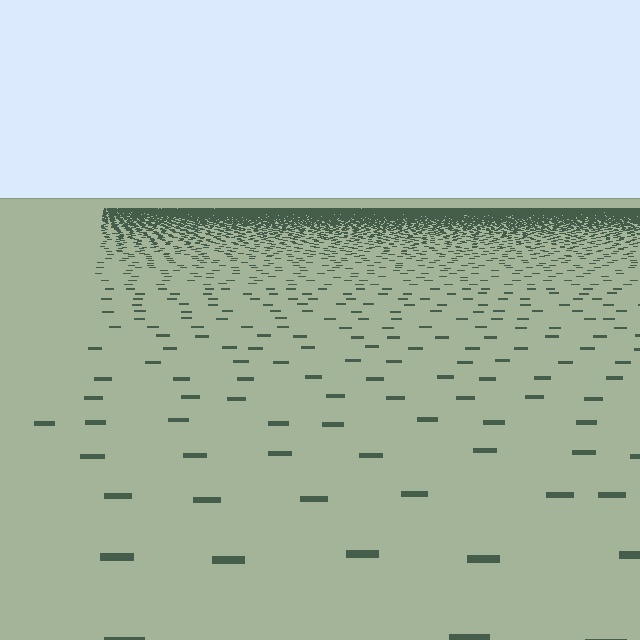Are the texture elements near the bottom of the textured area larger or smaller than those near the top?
Larger. Near the bottom, elements are closer to the viewer and appear at a bigger on-screen size.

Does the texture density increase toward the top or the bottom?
Density increases toward the top.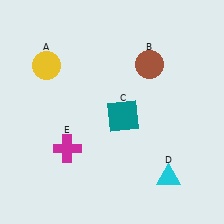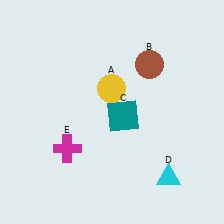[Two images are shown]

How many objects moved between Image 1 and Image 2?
1 object moved between the two images.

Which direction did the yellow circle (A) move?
The yellow circle (A) moved right.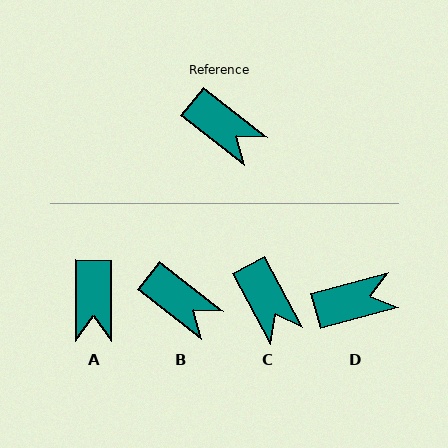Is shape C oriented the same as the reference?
No, it is off by about 24 degrees.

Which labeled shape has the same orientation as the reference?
B.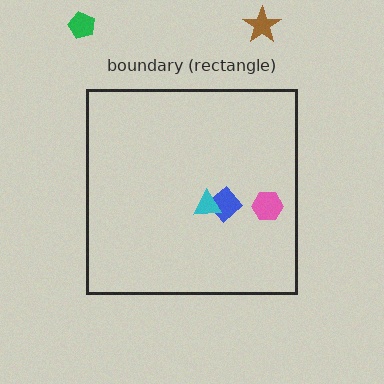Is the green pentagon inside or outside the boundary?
Outside.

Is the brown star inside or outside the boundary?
Outside.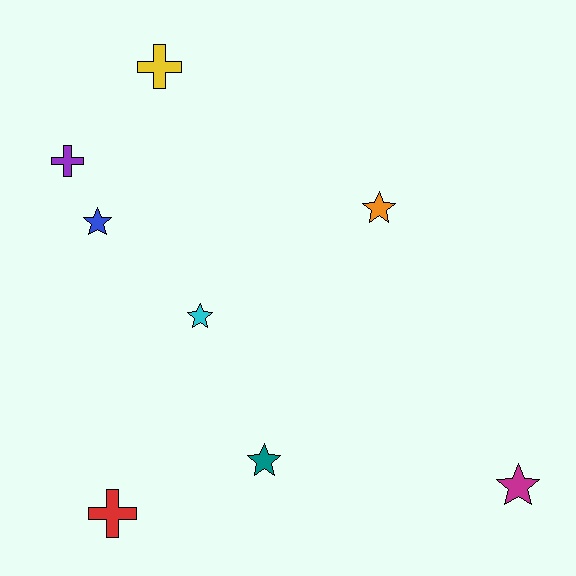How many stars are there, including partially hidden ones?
There are 5 stars.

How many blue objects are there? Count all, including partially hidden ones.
There is 1 blue object.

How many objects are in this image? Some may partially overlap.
There are 8 objects.